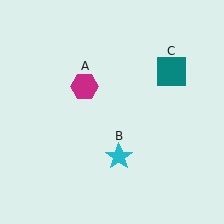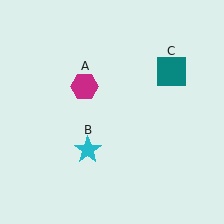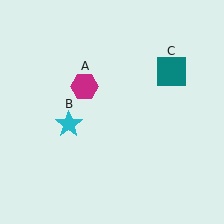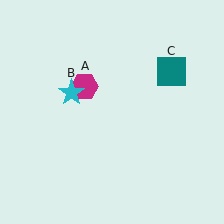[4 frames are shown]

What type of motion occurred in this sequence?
The cyan star (object B) rotated clockwise around the center of the scene.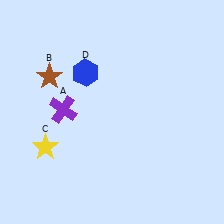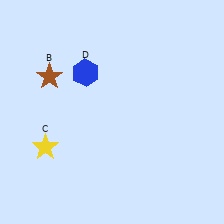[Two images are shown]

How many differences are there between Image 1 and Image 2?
There is 1 difference between the two images.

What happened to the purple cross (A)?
The purple cross (A) was removed in Image 2. It was in the top-left area of Image 1.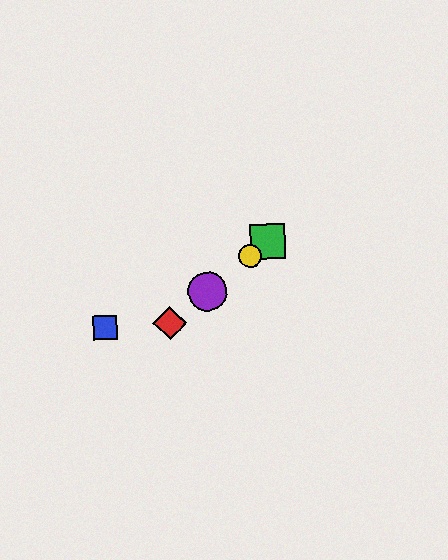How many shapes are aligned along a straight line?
4 shapes (the red diamond, the green square, the yellow circle, the purple circle) are aligned along a straight line.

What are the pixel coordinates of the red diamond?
The red diamond is at (170, 323).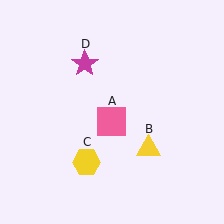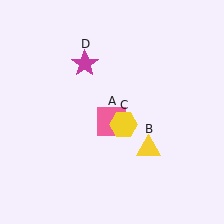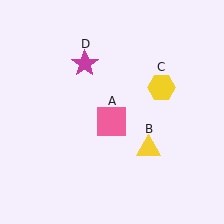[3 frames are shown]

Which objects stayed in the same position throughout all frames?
Pink square (object A) and yellow triangle (object B) and magenta star (object D) remained stationary.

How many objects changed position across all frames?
1 object changed position: yellow hexagon (object C).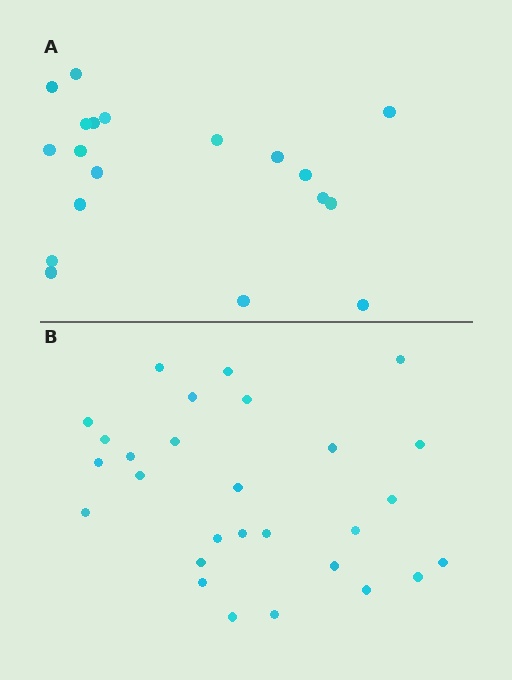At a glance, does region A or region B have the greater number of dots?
Region B (the bottom region) has more dots.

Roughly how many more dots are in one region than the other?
Region B has roughly 8 or so more dots than region A.